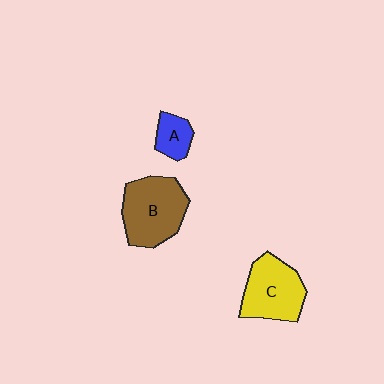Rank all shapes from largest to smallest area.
From largest to smallest: B (brown), C (yellow), A (blue).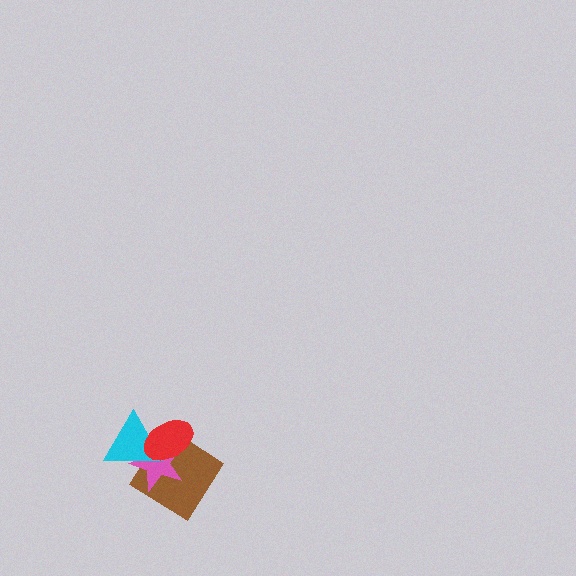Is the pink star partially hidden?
Yes, it is partially covered by another shape.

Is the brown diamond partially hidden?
Yes, it is partially covered by another shape.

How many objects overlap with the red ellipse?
3 objects overlap with the red ellipse.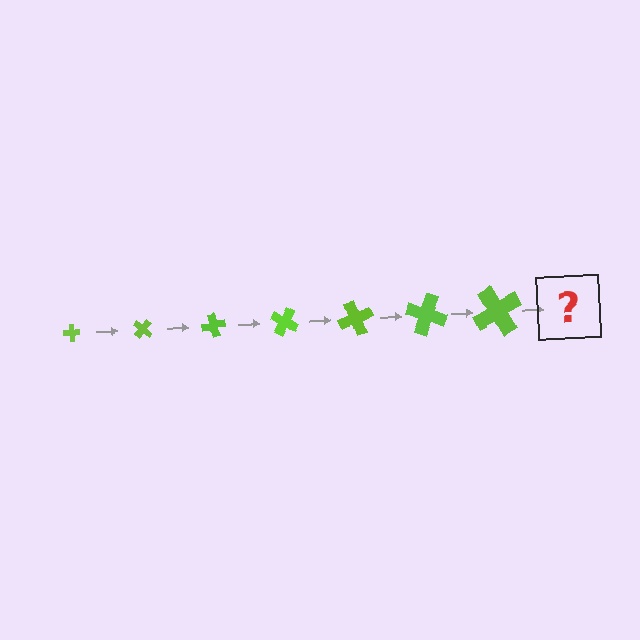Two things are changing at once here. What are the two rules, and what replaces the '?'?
The two rules are that the cross grows larger each step and it rotates 40 degrees each step. The '?' should be a cross, larger than the previous one and rotated 280 degrees from the start.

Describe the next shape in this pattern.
It should be a cross, larger than the previous one and rotated 280 degrees from the start.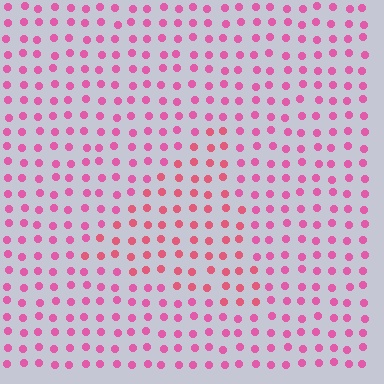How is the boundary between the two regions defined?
The boundary is defined purely by a slight shift in hue (about 22 degrees). Spacing, size, and orientation are identical on both sides.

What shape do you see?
I see a triangle.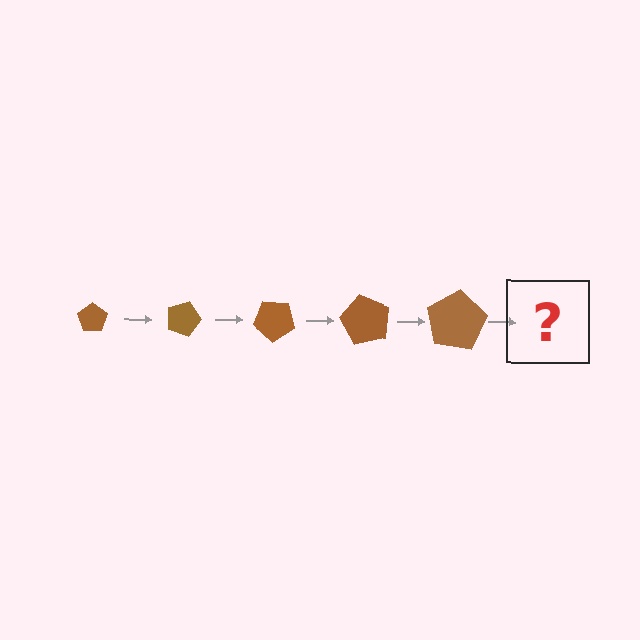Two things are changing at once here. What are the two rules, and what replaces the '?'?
The two rules are that the pentagon grows larger each step and it rotates 20 degrees each step. The '?' should be a pentagon, larger than the previous one and rotated 100 degrees from the start.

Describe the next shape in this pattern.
It should be a pentagon, larger than the previous one and rotated 100 degrees from the start.